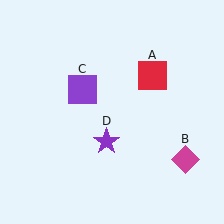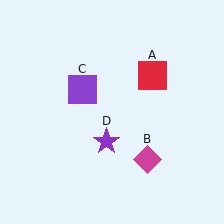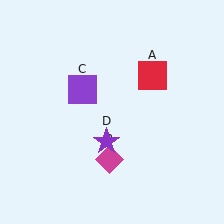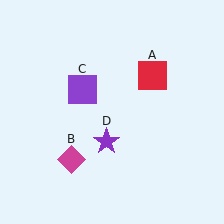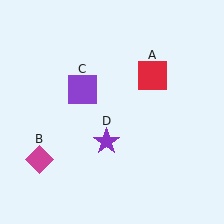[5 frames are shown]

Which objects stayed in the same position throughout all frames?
Red square (object A) and purple square (object C) and purple star (object D) remained stationary.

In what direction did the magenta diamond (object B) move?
The magenta diamond (object B) moved left.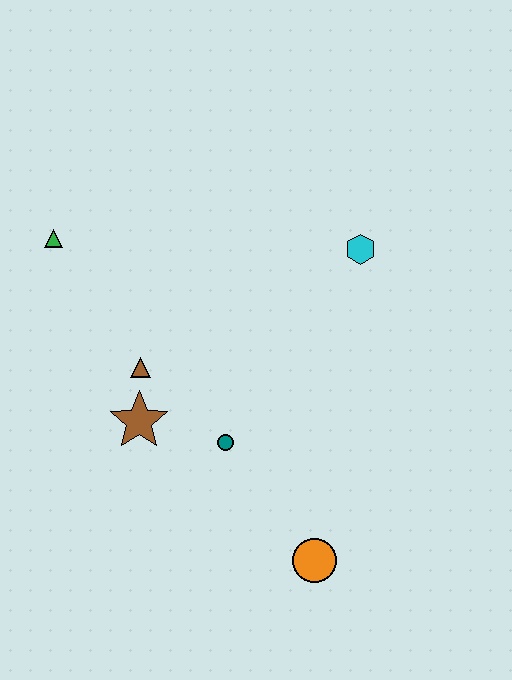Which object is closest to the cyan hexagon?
The teal circle is closest to the cyan hexagon.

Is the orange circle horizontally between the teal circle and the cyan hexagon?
Yes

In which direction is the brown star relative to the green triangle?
The brown star is below the green triangle.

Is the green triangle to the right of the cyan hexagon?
No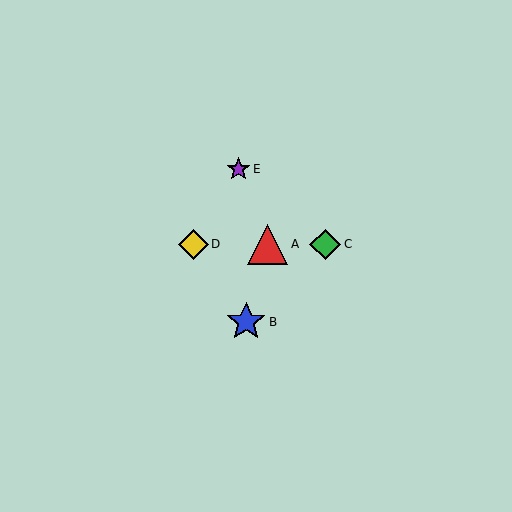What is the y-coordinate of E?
Object E is at y≈169.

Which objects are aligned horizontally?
Objects A, C, D are aligned horizontally.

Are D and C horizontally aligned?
Yes, both are at y≈244.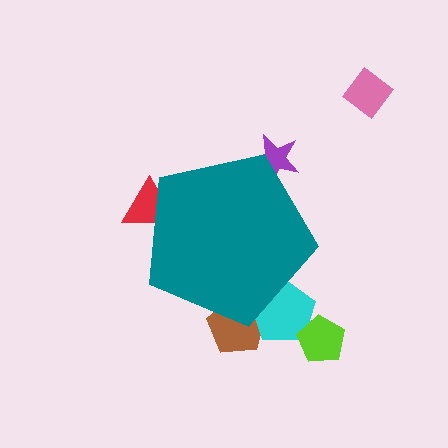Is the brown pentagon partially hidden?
Yes, the brown pentagon is partially hidden behind the teal pentagon.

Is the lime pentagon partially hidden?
No, the lime pentagon is fully visible.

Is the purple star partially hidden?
Yes, the purple star is partially hidden behind the teal pentagon.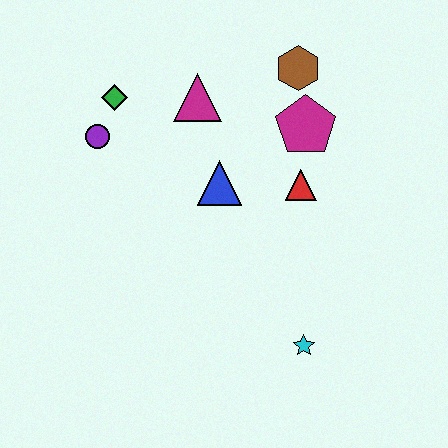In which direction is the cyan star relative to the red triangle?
The cyan star is below the red triangle.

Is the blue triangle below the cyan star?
No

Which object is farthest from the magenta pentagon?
The cyan star is farthest from the magenta pentagon.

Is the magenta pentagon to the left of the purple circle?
No